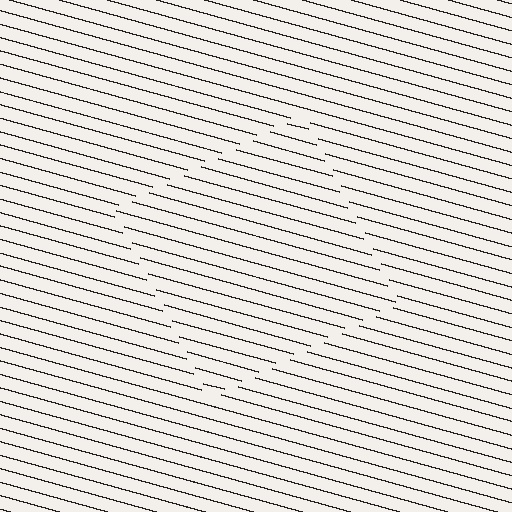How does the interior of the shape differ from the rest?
The interior of the shape contains the same grating, shifted by half a period — the contour is defined by the phase discontinuity where line-ends from the inner and outer gratings abut.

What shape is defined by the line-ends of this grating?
An illusory square. The interior of the shape contains the same grating, shifted by half a period — the contour is defined by the phase discontinuity where line-ends from the inner and outer gratings abut.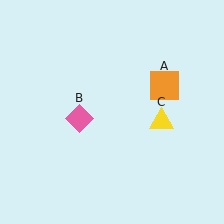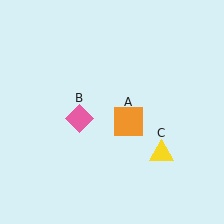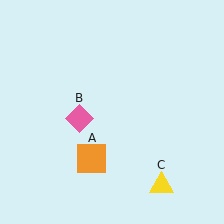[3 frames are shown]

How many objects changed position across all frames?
2 objects changed position: orange square (object A), yellow triangle (object C).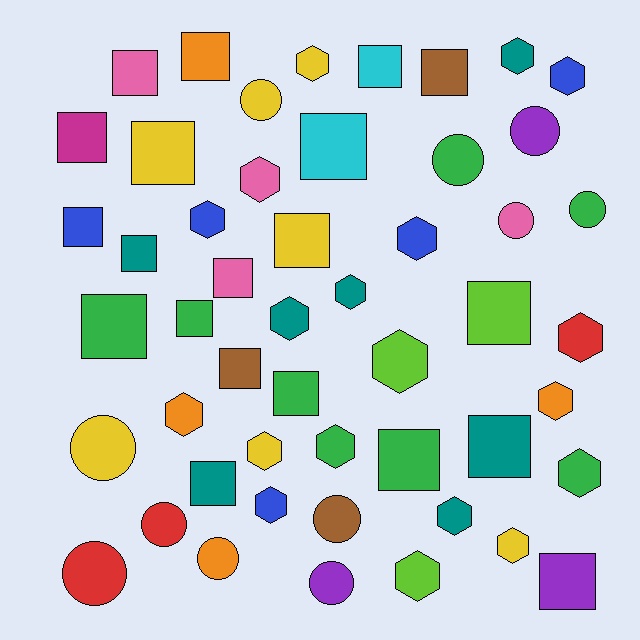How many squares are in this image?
There are 20 squares.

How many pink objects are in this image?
There are 4 pink objects.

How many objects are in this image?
There are 50 objects.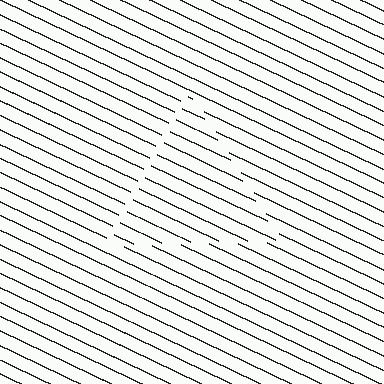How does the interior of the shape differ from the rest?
The interior of the shape contains the same grating, shifted by half a period — the contour is defined by the phase discontinuity where line-ends from the inner and outer gratings abut.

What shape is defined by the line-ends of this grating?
An illusory triangle. The interior of the shape contains the same grating, shifted by half a period — the contour is defined by the phase discontinuity where line-ends from the inner and outer gratings abut.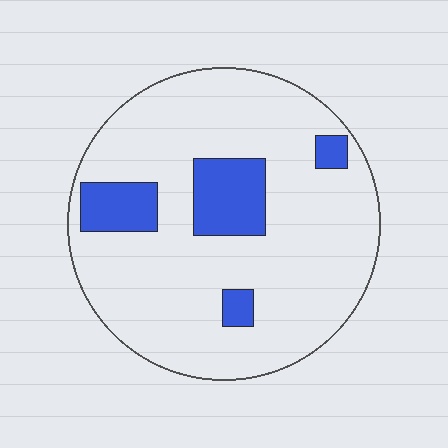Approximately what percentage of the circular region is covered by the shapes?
Approximately 15%.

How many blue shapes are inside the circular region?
4.